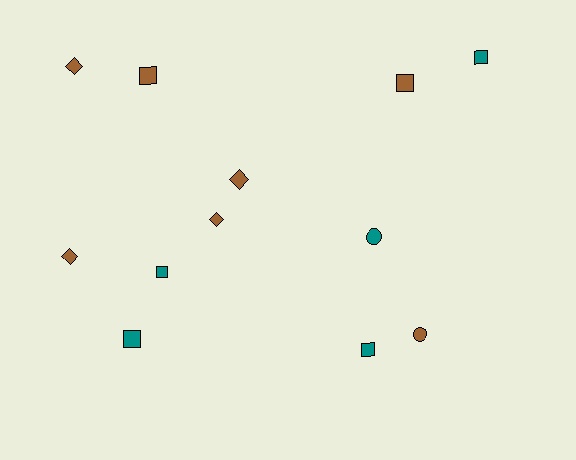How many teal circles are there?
There is 1 teal circle.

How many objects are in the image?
There are 12 objects.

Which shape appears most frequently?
Square, with 6 objects.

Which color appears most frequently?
Brown, with 7 objects.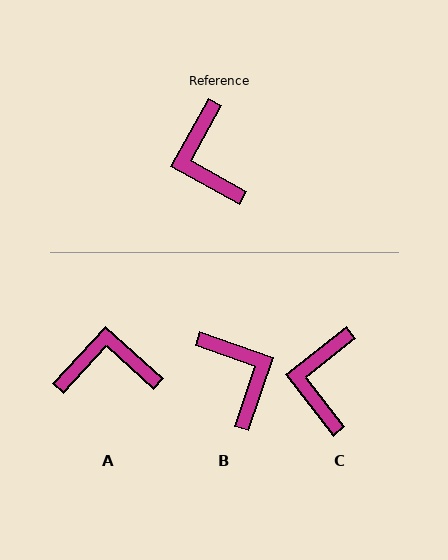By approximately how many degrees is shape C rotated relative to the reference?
Approximately 23 degrees clockwise.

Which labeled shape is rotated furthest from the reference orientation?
B, about 170 degrees away.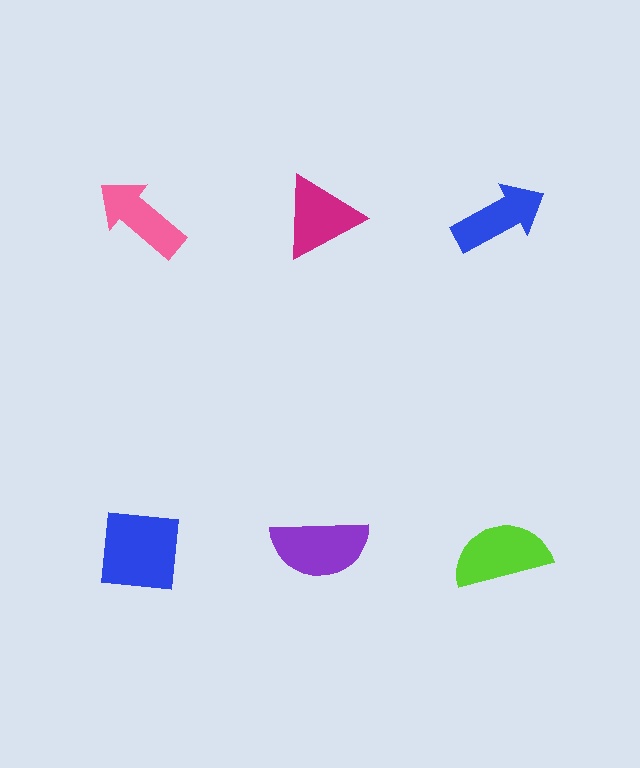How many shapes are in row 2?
3 shapes.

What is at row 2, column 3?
A lime semicircle.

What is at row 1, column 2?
A magenta triangle.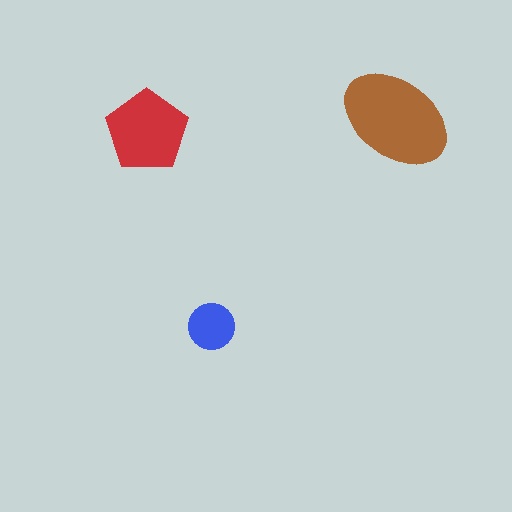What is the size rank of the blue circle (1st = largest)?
3rd.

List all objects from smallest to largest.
The blue circle, the red pentagon, the brown ellipse.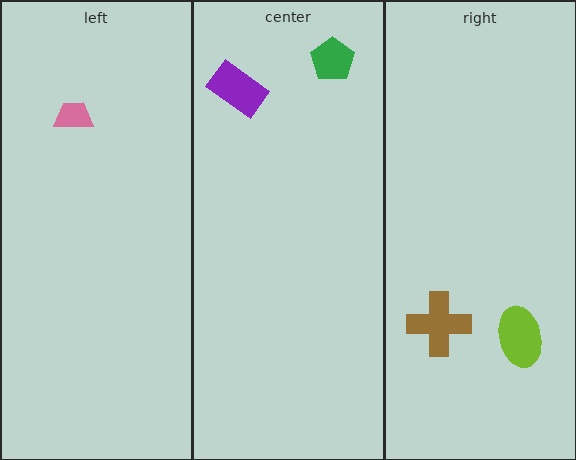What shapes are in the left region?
The pink trapezoid.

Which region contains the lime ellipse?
The right region.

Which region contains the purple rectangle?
The center region.